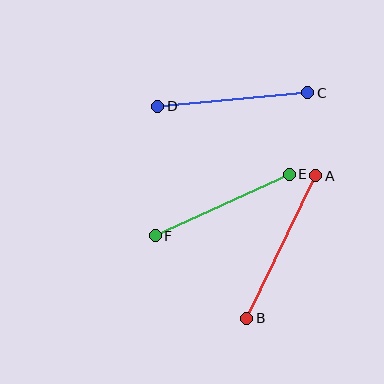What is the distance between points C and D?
The distance is approximately 151 pixels.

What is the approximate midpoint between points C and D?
The midpoint is at approximately (233, 99) pixels.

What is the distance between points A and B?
The distance is approximately 158 pixels.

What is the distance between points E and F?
The distance is approximately 148 pixels.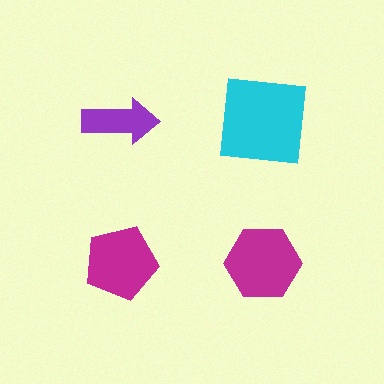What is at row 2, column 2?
A magenta hexagon.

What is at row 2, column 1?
A magenta pentagon.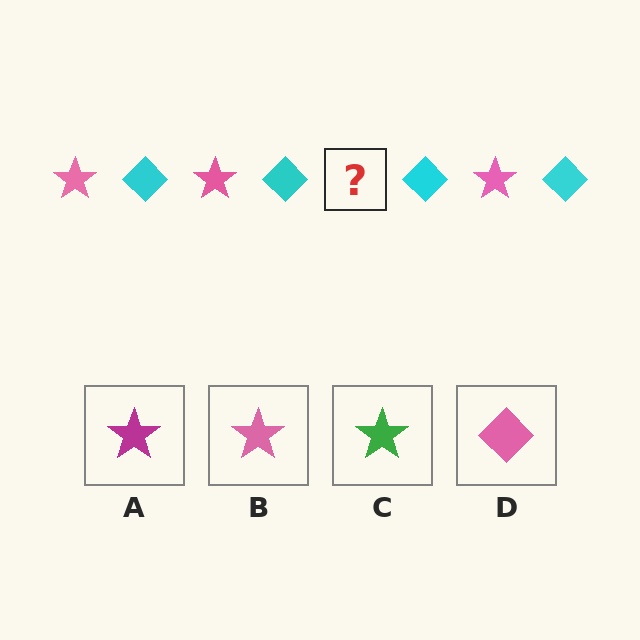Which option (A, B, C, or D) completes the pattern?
B.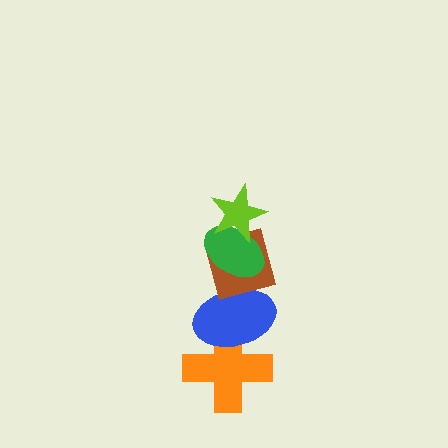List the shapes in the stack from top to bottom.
From top to bottom: the lime star, the green ellipse, the brown diamond, the blue ellipse, the orange cross.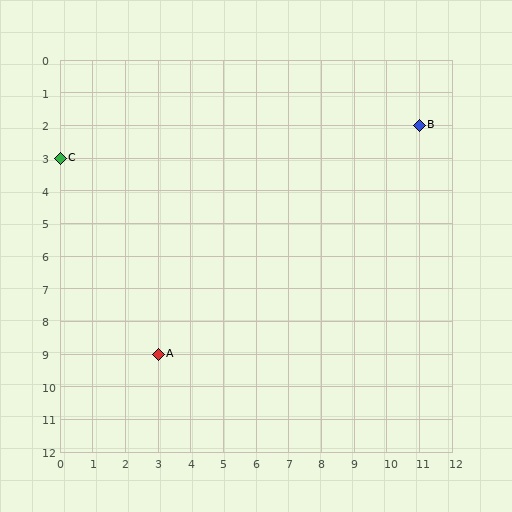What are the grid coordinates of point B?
Point B is at grid coordinates (11, 2).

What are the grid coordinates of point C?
Point C is at grid coordinates (0, 3).